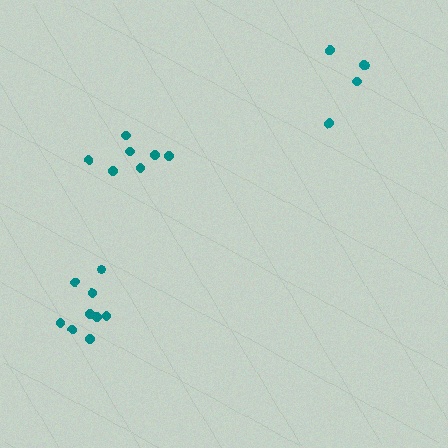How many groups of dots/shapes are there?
There are 3 groups.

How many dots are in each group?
Group 1: 5 dots, Group 2: 9 dots, Group 3: 7 dots (21 total).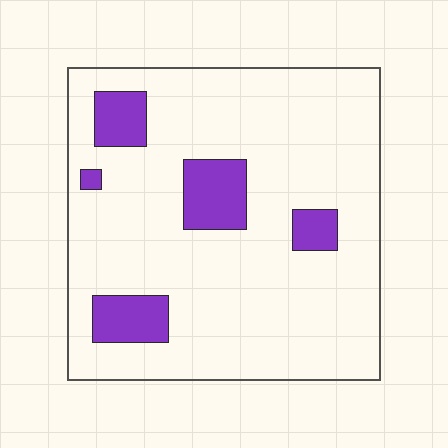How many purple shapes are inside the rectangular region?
5.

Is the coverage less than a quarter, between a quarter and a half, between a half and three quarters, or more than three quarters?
Less than a quarter.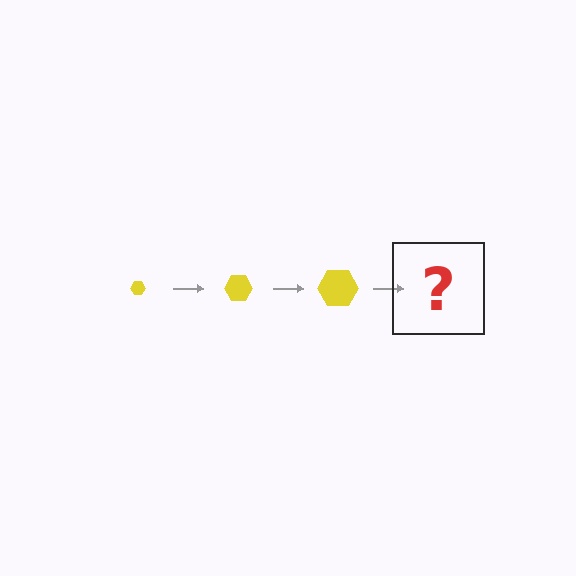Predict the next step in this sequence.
The next step is a yellow hexagon, larger than the previous one.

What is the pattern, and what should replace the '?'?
The pattern is that the hexagon gets progressively larger each step. The '?' should be a yellow hexagon, larger than the previous one.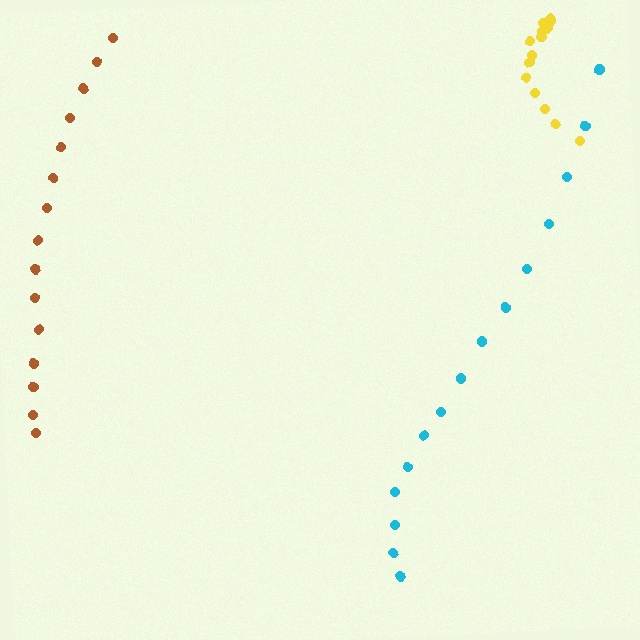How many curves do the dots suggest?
There are 3 distinct paths.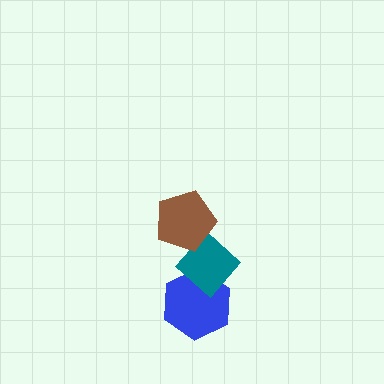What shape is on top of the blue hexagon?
The teal diamond is on top of the blue hexagon.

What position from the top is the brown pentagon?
The brown pentagon is 1st from the top.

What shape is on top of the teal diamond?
The brown pentagon is on top of the teal diamond.